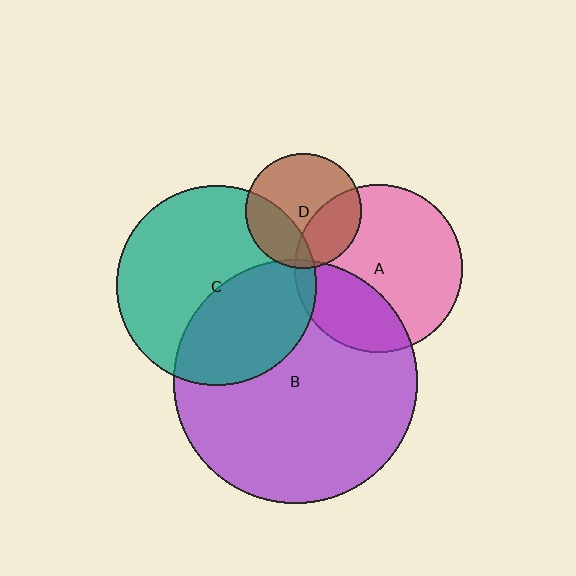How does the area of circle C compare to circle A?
Approximately 1.4 times.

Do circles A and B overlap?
Yes.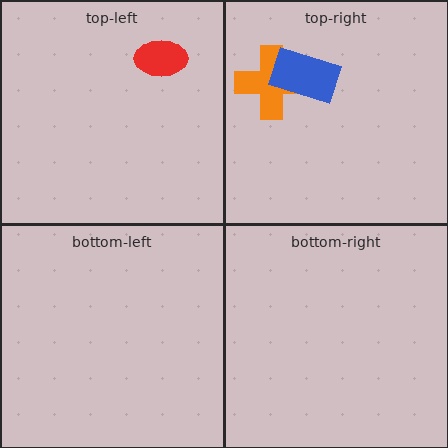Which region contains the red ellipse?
The top-left region.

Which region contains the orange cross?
The top-right region.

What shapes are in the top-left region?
The red ellipse.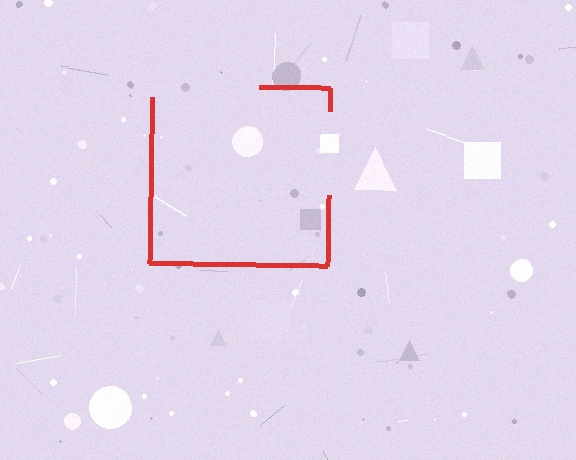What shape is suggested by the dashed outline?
The dashed outline suggests a square.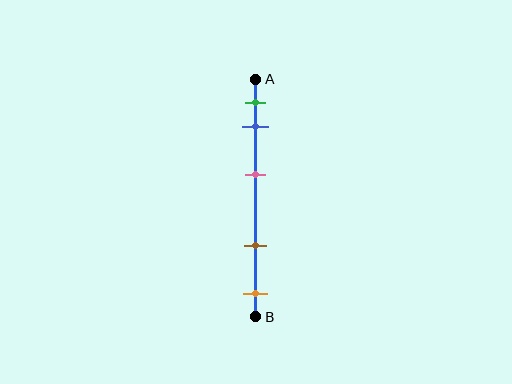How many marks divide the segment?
There are 5 marks dividing the segment.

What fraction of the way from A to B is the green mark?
The green mark is approximately 10% (0.1) of the way from A to B.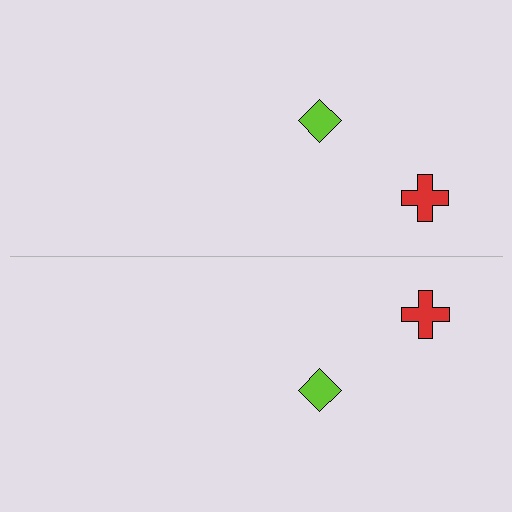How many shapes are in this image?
There are 4 shapes in this image.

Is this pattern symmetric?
Yes, this pattern has bilateral (reflection) symmetry.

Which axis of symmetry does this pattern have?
The pattern has a horizontal axis of symmetry running through the center of the image.